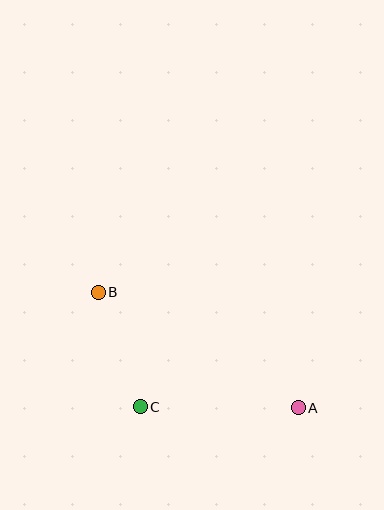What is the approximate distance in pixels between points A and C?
The distance between A and C is approximately 158 pixels.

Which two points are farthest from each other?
Points A and B are farthest from each other.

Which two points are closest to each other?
Points B and C are closest to each other.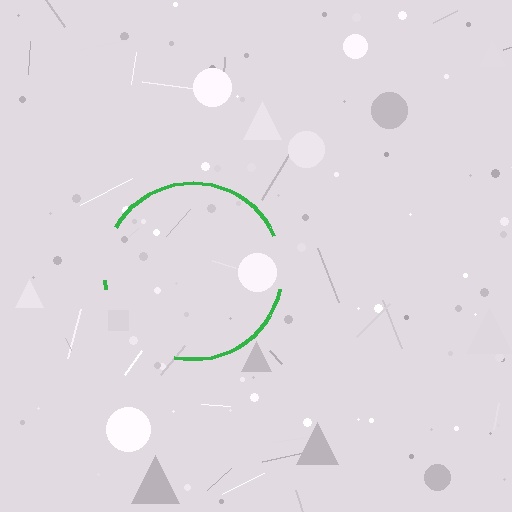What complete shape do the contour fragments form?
The contour fragments form a circle.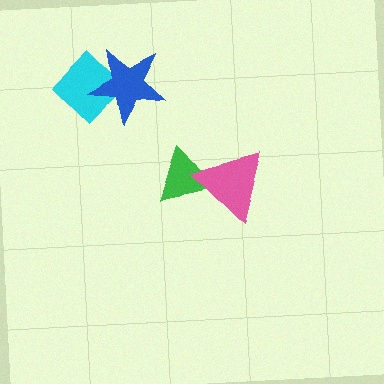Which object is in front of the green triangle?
The pink triangle is in front of the green triangle.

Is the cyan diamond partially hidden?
Yes, it is partially covered by another shape.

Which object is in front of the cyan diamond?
The blue star is in front of the cyan diamond.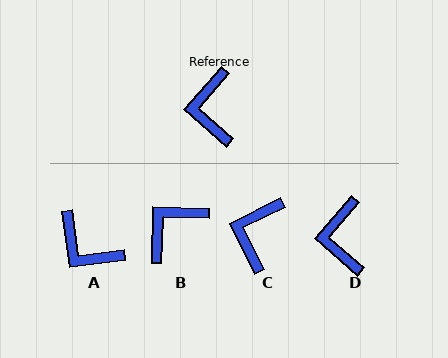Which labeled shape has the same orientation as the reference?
D.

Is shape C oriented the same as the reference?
No, it is off by about 22 degrees.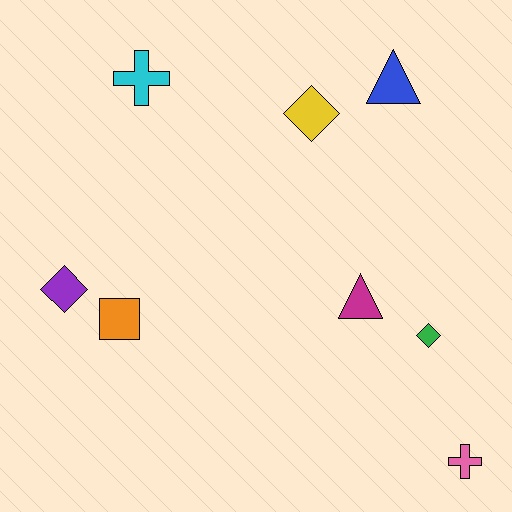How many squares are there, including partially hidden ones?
There is 1 square.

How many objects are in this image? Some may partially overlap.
There are 8 objects.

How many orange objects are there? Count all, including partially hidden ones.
There is 1 orange object.